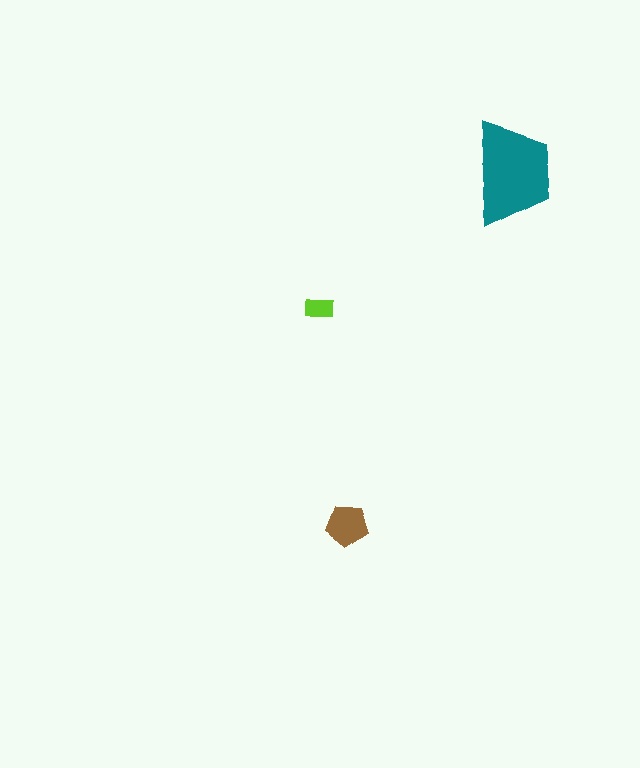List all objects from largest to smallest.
The teal trapezoid, the brown pentagon, the lime rectangle.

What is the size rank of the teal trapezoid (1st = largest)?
1st.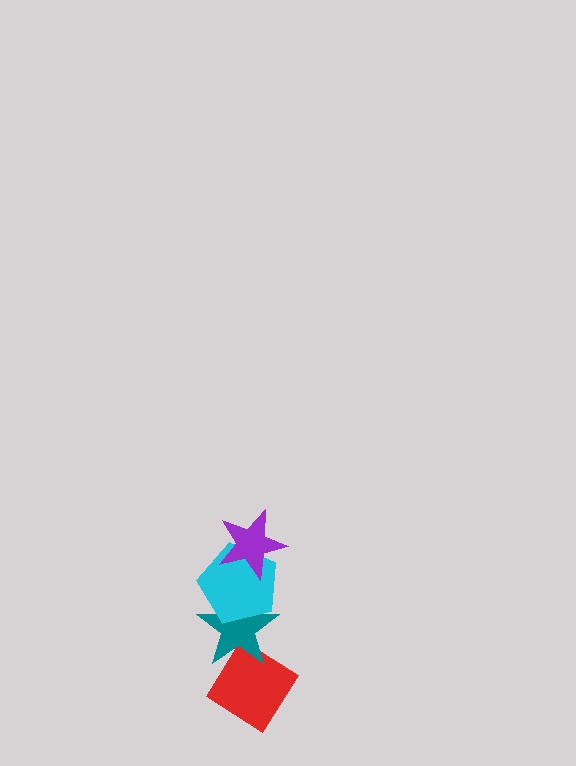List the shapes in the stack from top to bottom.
From top to bottom: the purple star, the cyan pentagon, the teal star, the red diamond.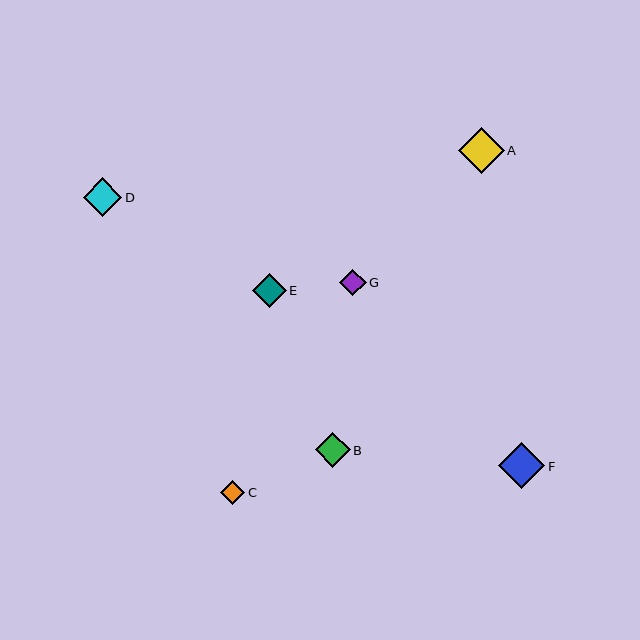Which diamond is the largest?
Diamond F is the largest with a size of approximately 46 pixels.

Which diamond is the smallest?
Diamond C is the smallest with a size of approximately 24 pixels.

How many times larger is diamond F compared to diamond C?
Diamond F is approximately 1.9 times the size of diamond C.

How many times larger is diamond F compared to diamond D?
Diamond F is approximately 1.2 times the size of diamond D.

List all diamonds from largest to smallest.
From largest to smallest: F, A, D, B, E, G, C.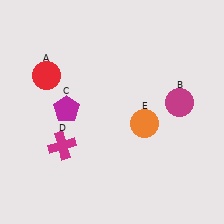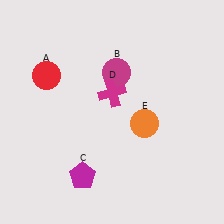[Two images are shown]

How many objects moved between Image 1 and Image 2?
3 objects moved between the two images.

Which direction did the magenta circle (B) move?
The magenta circle (B) moved left.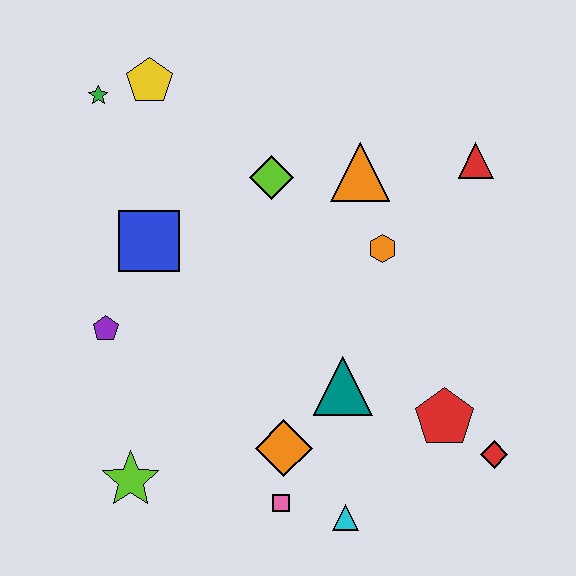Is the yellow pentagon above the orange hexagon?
Yes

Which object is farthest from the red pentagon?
The green star is farthest from the red pentagon.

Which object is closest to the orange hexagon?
The orange triangle is closest to the orange hexagon.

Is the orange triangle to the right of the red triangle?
No